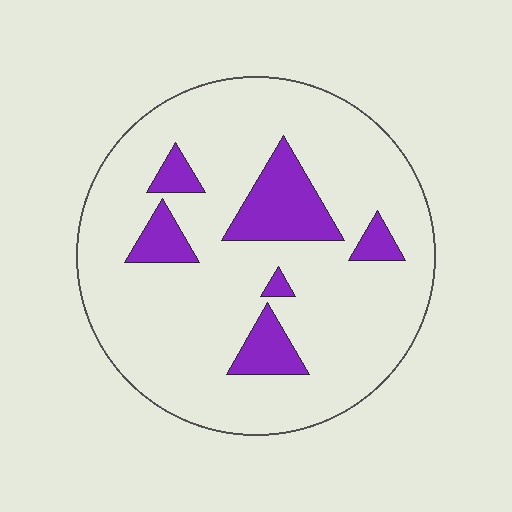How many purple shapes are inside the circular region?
6.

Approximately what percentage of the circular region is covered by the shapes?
Approximately 15%.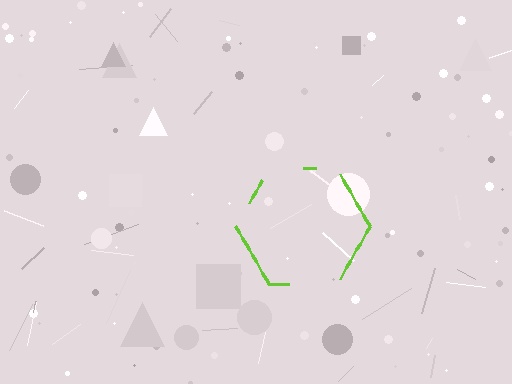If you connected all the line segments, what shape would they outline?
They would outline a hexagon.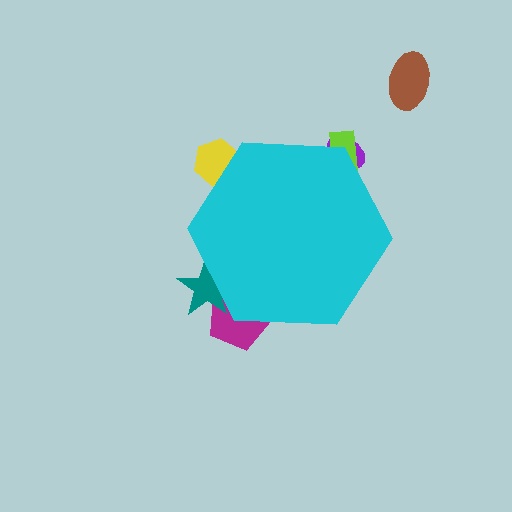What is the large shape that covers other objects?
A cyan hexagon.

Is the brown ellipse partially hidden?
No, the brown ellipse is fully visible.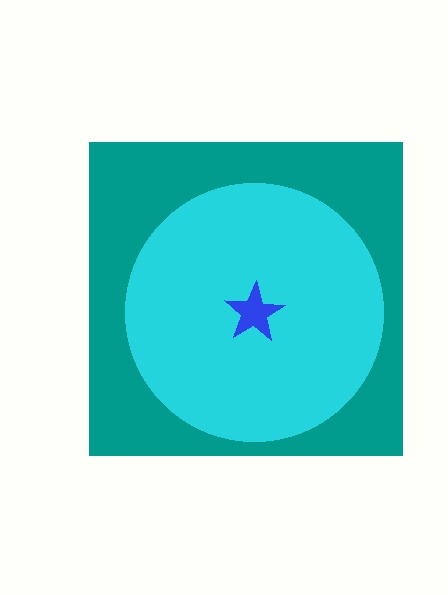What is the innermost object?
The blue star.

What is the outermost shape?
The teal square.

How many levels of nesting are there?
3.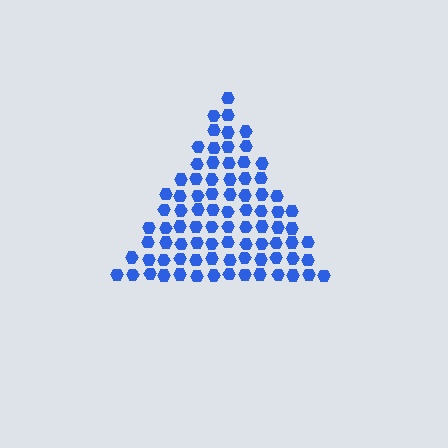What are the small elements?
The small elements are hexagons.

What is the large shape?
The large shape is a triangle.